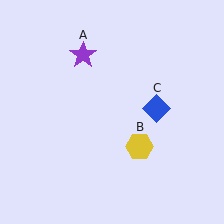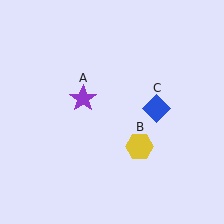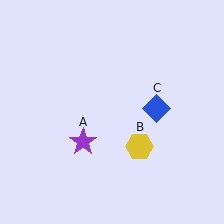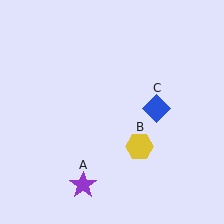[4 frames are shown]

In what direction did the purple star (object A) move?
The purple star (object A) moved down.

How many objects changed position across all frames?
1 object changed position: purple star (object A).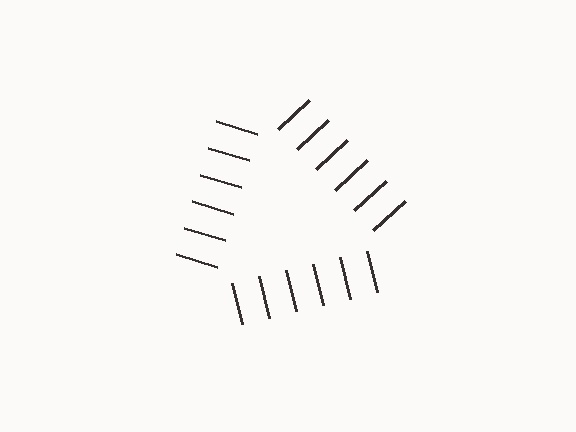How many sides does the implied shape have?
3 sides — the line-ends trace a triangle.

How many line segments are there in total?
18 — 6 along each of the 3 edges.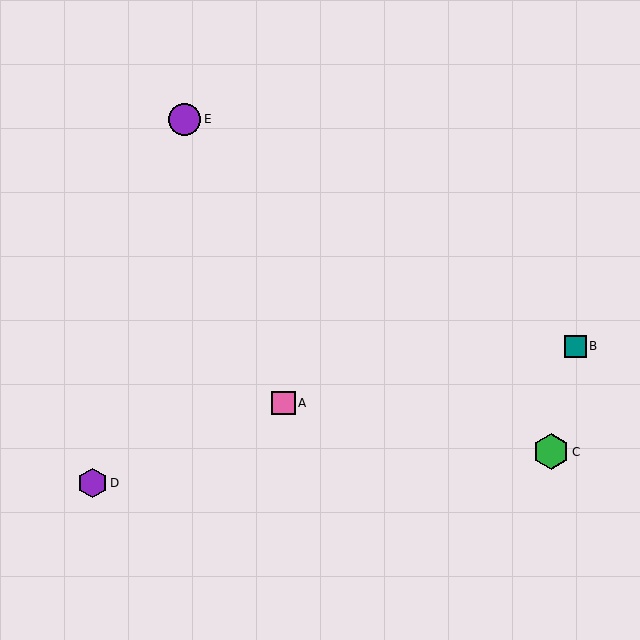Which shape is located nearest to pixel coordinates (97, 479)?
The purple hexagon (labeled D) at (92, 483) is nearest to that location.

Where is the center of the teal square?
The center of the teal square is at (575, 346).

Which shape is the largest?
The green hexagon (labeled C) is the largest.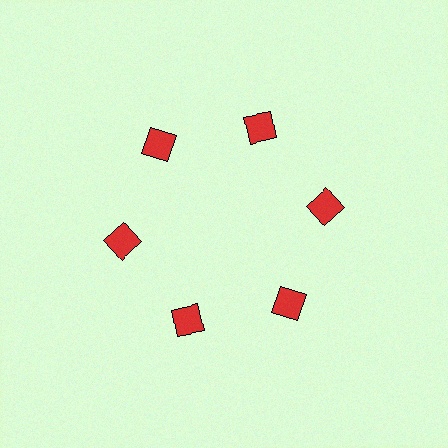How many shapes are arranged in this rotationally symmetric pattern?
There are 6 shapes, arranged in 6 groups of 1.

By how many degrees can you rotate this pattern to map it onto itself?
The pattern maps onto itself every 60 degrees of rotation.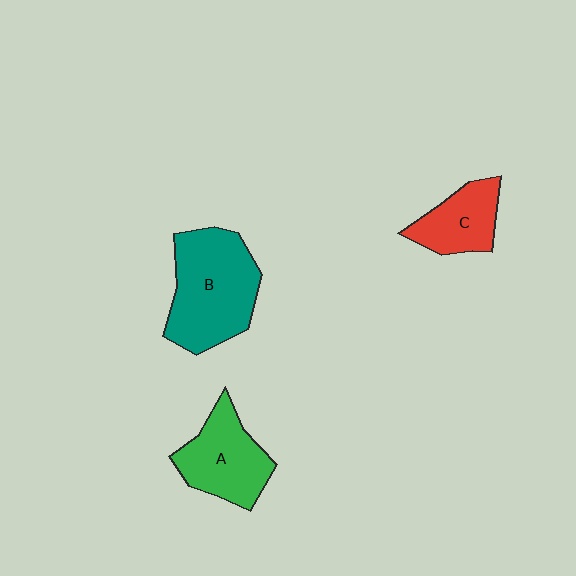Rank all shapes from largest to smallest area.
From largest to smallest: B (teal), A (green), C (red).